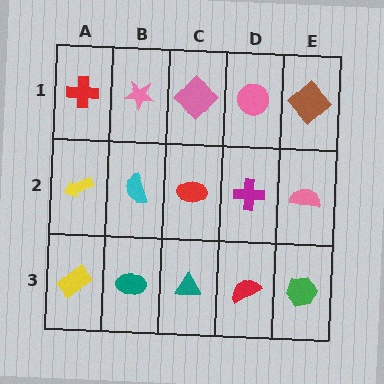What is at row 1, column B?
A pink star.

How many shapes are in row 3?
5 shapes.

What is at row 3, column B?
A teal ellipse.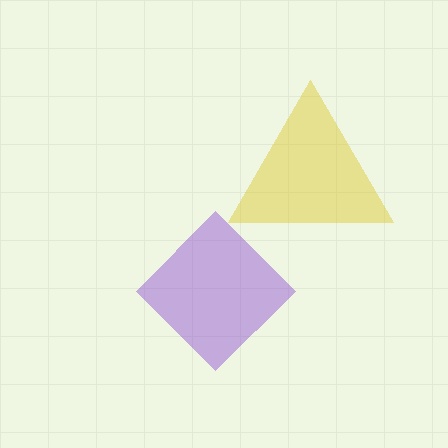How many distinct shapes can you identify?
There are 2 distinct shapes: a yellow triangle, a purple diamond.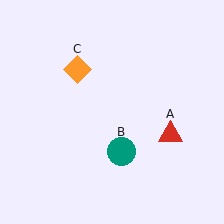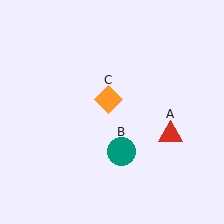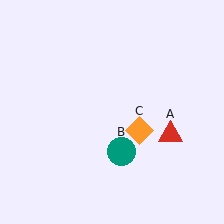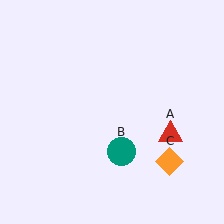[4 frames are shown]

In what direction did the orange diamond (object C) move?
The orange diamond (object C) moved down and to the right.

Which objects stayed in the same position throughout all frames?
Red triangle (object A) and teal circle (object B) remained stationary.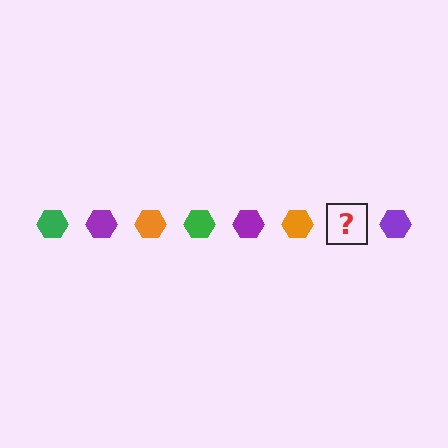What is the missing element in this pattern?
The missing element is a green hexagon.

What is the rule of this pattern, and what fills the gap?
The rule is that the pattern cycles through green, purple, orange hexagons. The gap should be filled with a green hexagon.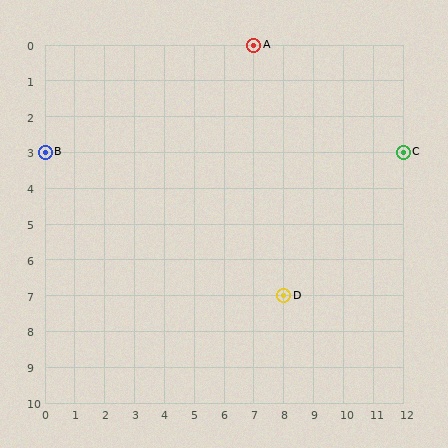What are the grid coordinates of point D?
Point D is at grid coordinates (8, 7).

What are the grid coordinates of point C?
Point C is at grid coordinates (12, 3).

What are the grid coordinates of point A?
Point A is at grid coordinates (7, 0).